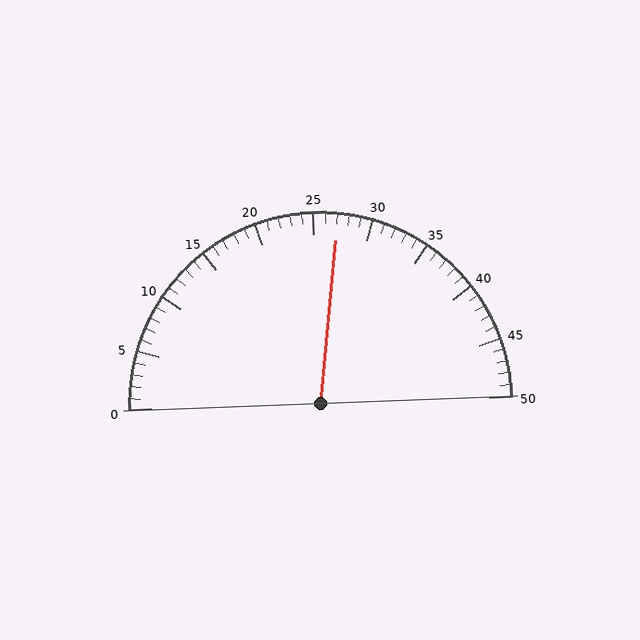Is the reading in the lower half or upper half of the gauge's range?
The reading is in the upper half of the range (0 to 50).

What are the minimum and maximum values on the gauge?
The gauge ranges from 0 to 50.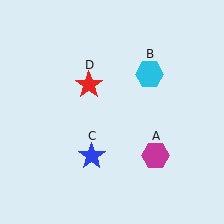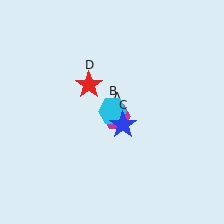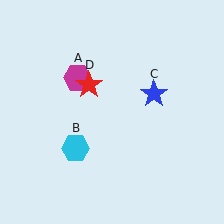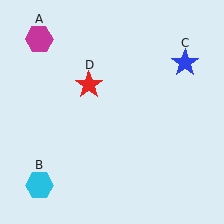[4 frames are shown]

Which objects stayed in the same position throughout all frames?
Red star (object D) remained stationary.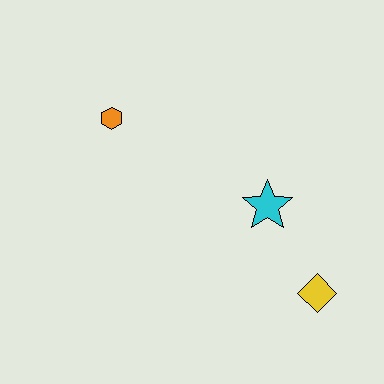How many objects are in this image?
There are 3 objects.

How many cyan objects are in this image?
There is 1 cyan object.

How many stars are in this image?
There is 1 star.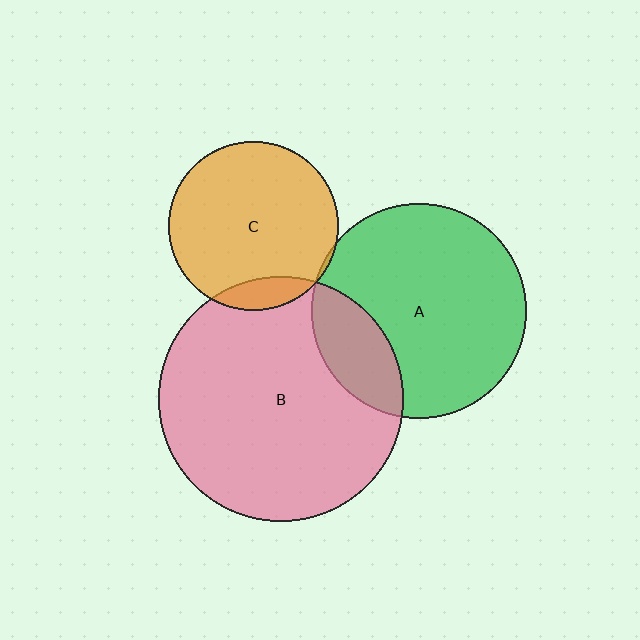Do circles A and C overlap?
Yes.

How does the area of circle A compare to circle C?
Approximately 1.6 times.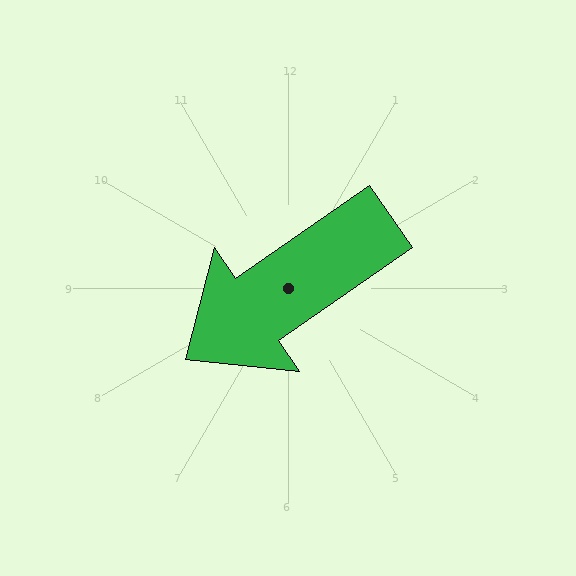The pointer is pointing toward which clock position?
Roughly 8 o'clock.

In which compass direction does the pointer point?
Southwest.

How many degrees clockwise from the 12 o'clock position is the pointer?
Approximately 235 degrees.